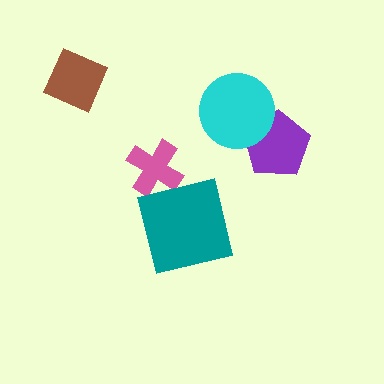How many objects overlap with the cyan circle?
1 object overlaps with the cyan circle.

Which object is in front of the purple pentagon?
The cyan circle is in front of the purple pentagon.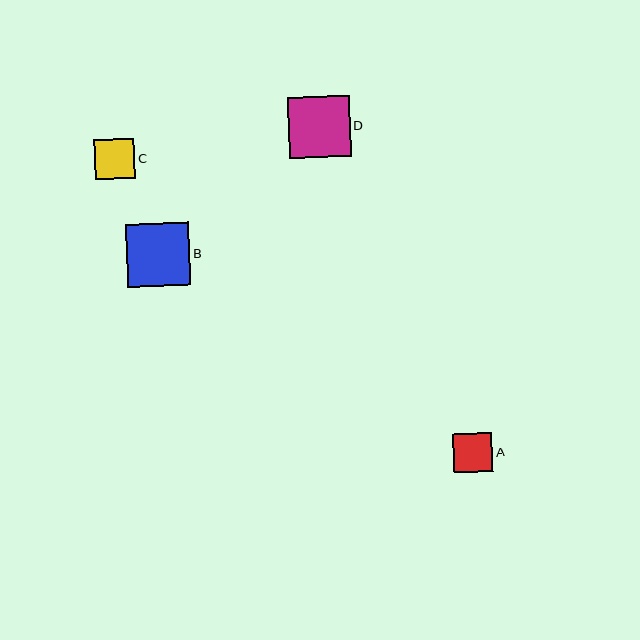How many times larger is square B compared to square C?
Square B is approximately 1.6 times the size of square C.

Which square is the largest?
Square B is the largest with a size of approximately 63 pixels.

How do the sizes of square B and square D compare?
Square B and square D are approximately the same size.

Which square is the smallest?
Square A is the smallest with a size of approximately 39 pixels.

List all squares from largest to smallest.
From largest to smallest: B, D, C, A.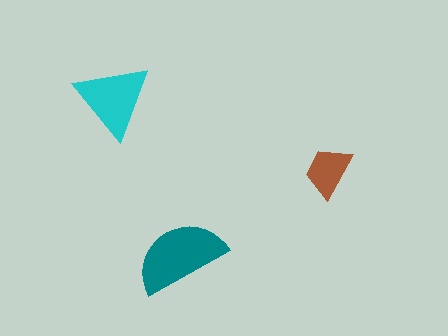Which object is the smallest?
The brown trapezoid.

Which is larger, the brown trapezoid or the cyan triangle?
The cyan triangle.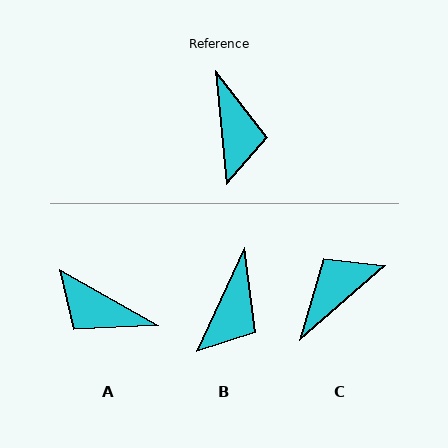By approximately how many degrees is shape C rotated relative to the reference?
Approximately 126 degrees counter-clockwise.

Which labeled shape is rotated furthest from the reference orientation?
C, about 126 degrees away.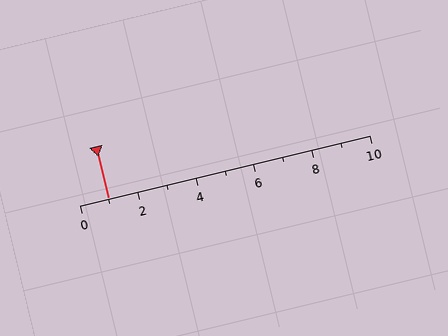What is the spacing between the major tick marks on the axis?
The major ticks are spaced 2 apart.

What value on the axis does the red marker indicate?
The marker indicates approximately 1.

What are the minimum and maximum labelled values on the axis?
The axis runs from 0 to 10.